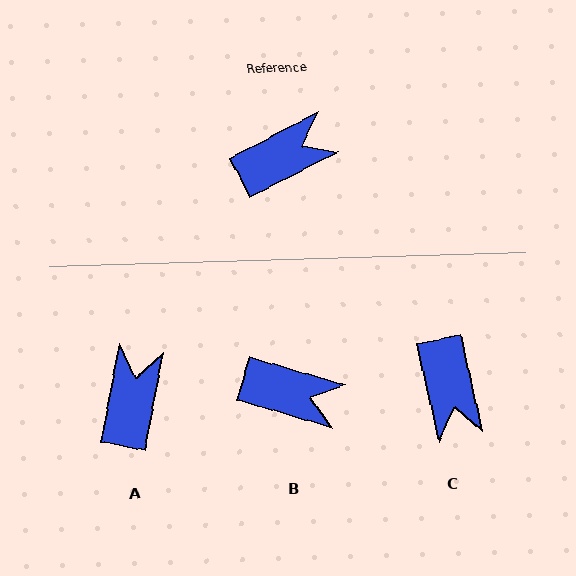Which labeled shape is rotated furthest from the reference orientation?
C, about 104 degrees away.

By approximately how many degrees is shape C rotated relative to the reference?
Approximately 104 degrees clockwise.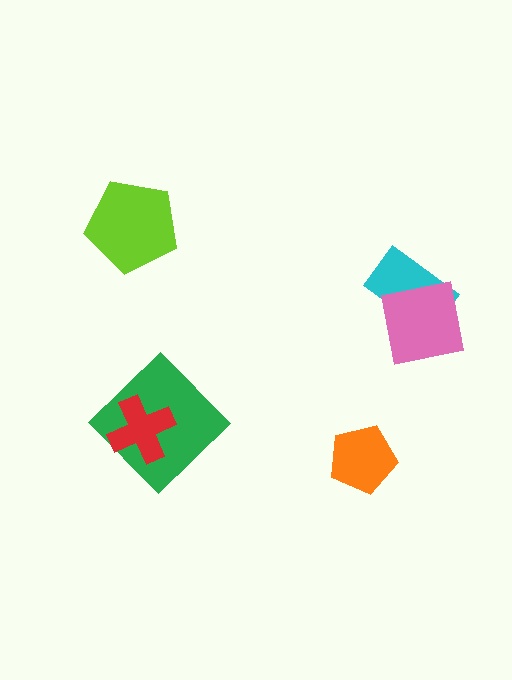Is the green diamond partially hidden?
Yes, it is partially covered by another shape.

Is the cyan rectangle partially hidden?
Yes, it is partially covered by another shape.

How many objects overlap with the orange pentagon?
0 objects overlap with the orange pentagon.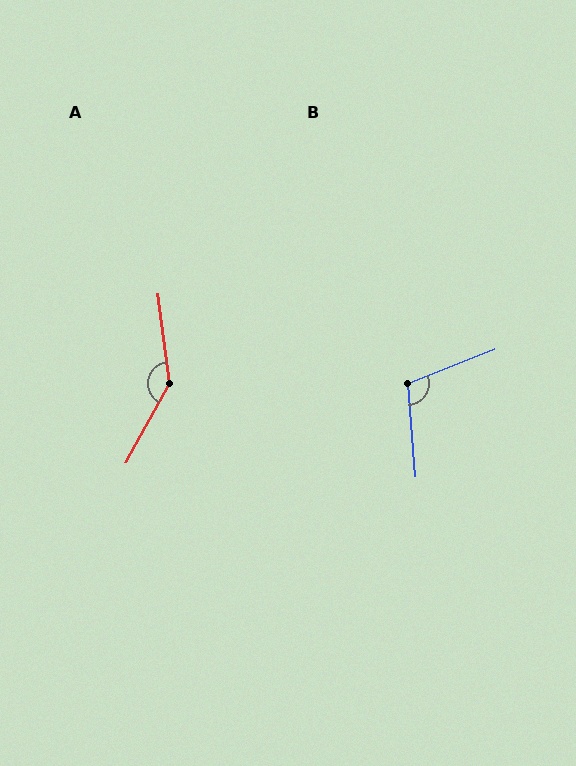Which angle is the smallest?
B, at approximately 107 degrees.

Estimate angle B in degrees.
Approximately 107 degrees.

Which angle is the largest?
A, at approximately 144 degrees.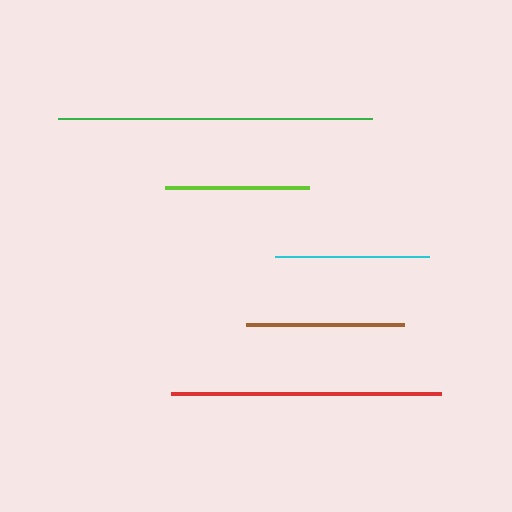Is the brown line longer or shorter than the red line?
The red line is longer than the brown line.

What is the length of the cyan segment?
The cyan segment is approximately 154 pixels long.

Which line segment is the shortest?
The lime line is the shortest at approximately 144 pixels.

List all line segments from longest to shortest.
From longest to shortest: green, red, brown, cyan, lime.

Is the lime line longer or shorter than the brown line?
The brown line is longer than the lime line.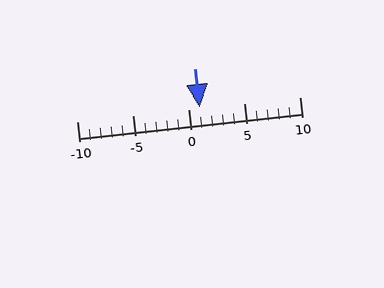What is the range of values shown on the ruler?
The ruler shows values from -10 to 10.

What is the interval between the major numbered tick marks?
The major tick marks are spaced 5 units apart.